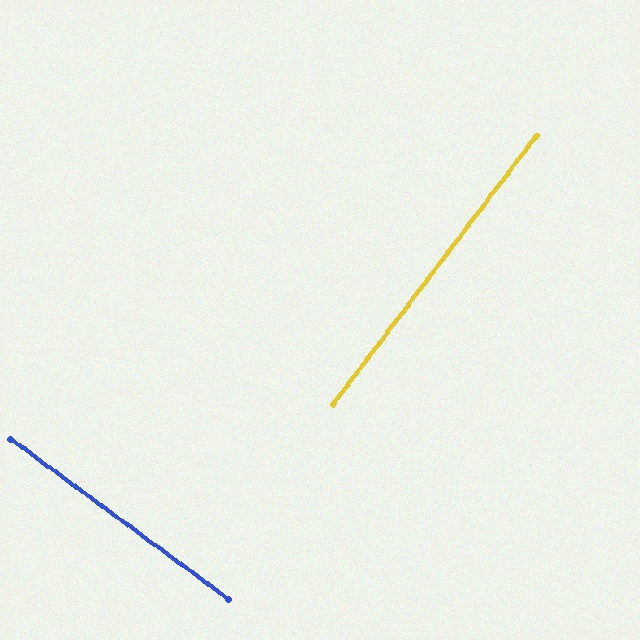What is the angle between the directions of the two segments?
Approximately 89 degrees.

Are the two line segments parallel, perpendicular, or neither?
Perpendicular — they meet at approximately 89°.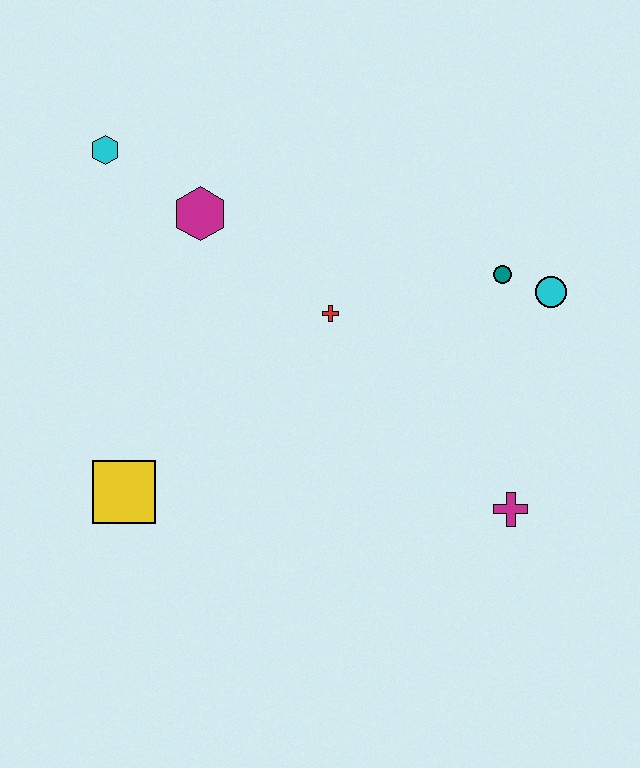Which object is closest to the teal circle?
The cyan circle is closest to the teal circle.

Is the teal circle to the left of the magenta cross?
Yes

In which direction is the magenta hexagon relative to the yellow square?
The magenta hexagon is above the yellow square.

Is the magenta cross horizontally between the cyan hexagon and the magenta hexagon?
No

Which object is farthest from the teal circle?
The yellow square is farthest from the teal circle.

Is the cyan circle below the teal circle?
Yes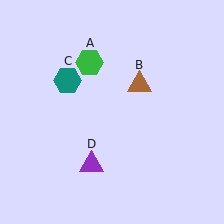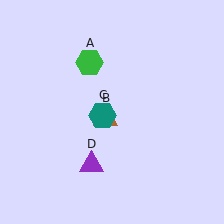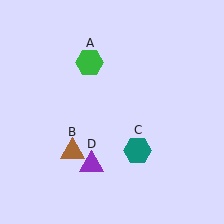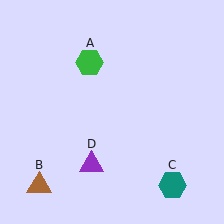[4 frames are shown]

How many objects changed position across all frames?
2 objects changed position: brown triangle (object B), teal hexagon (object C).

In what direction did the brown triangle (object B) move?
The brown triangle (object B) moved down and to the left.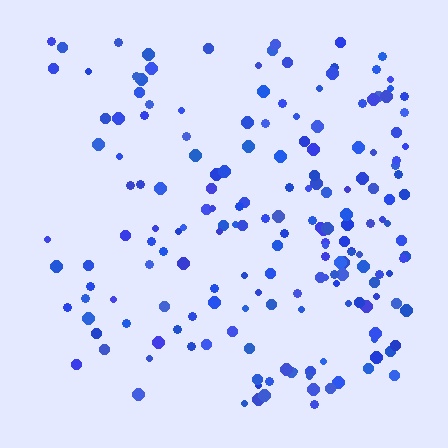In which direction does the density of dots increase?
From left to right, with the right side densest.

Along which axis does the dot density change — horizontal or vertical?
Horizontal.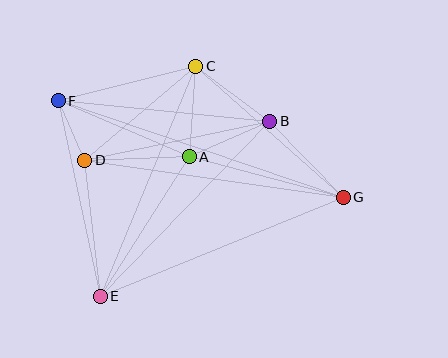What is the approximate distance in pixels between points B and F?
The distance between B and F is approximately 212 pixels.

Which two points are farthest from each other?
Points F and G are farthest from each other.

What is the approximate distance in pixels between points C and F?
The distance between C and F is approximately 142 pixels.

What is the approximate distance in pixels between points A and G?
The distance between A and G is approximately 159 pixels.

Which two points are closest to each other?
Points D and F are closest to each other.